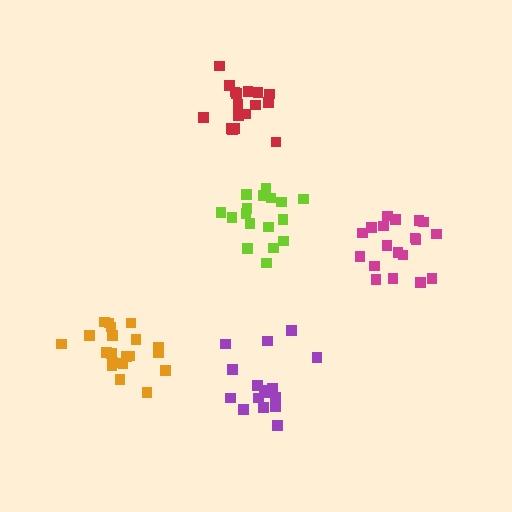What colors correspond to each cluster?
The clusters are colored: magenta, lime, red, orange, purple.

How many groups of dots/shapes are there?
There are 5 groups.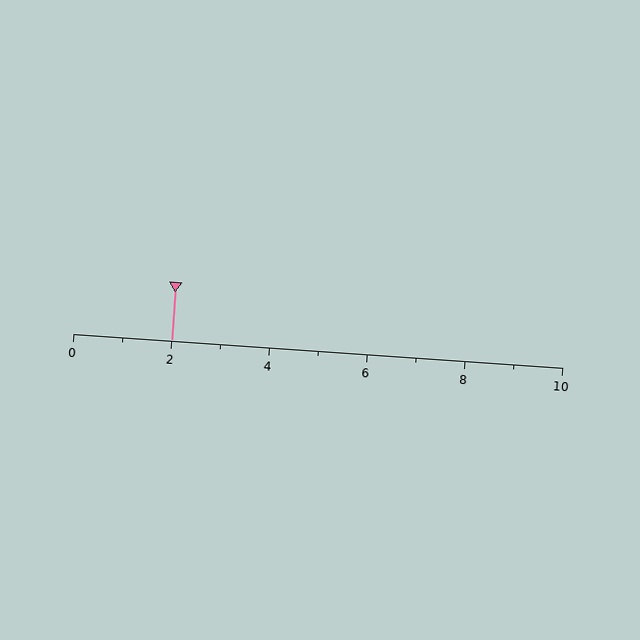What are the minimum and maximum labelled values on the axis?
The axis runs from 0 to 10.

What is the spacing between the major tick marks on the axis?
The major ticks are spaced 2 apart.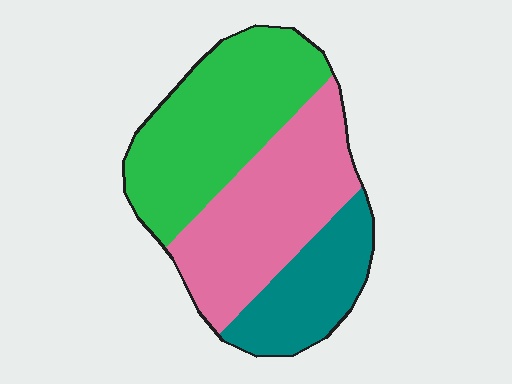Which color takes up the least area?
Teal, at roughly 20%.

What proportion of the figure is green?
Green covers 40% of the figure.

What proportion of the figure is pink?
Pink takes up between a third and a half of the figure.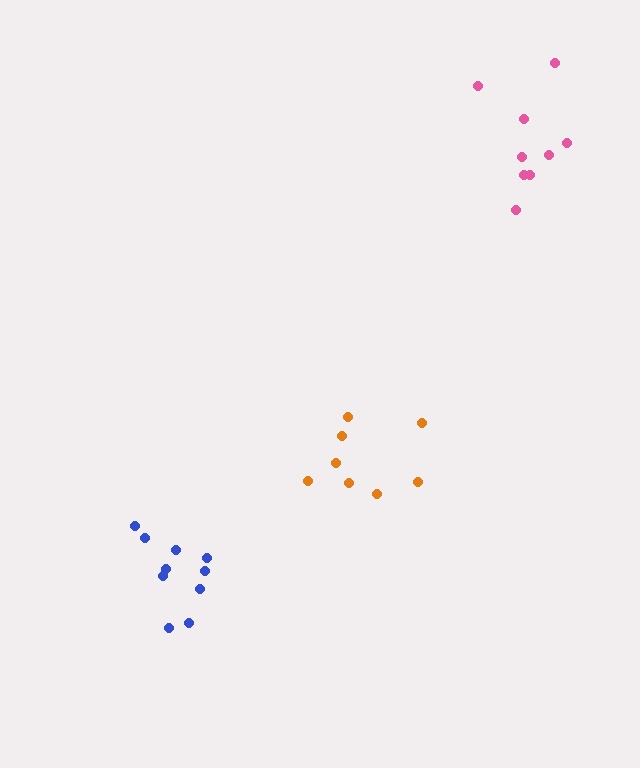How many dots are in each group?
Group 1: 8 dots, Group 2: 10 dots, Group 3: 9 dots (27 total).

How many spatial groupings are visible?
There are 3 spatial groupings.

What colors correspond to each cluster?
The clusters are colored: orange, blue, pink.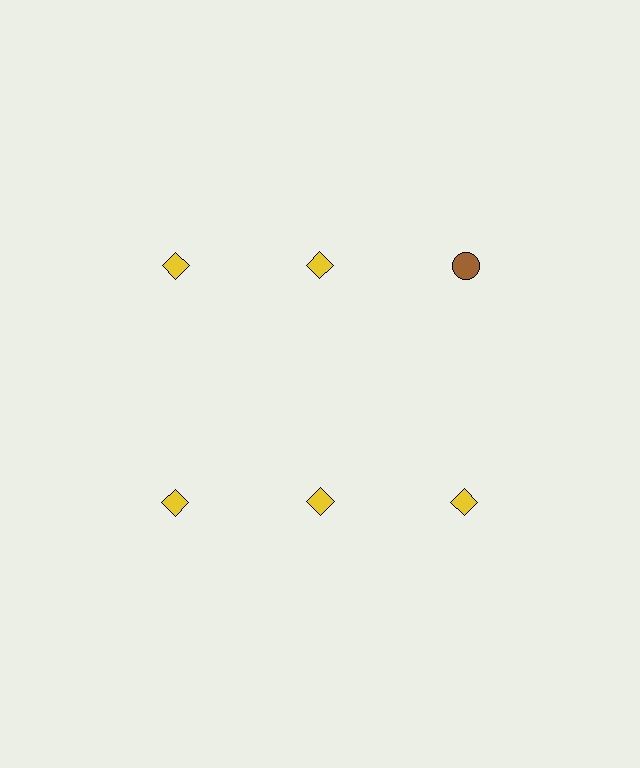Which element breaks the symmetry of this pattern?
The brown circle in the top row, center column breaks the symmetry. All other shapes are yellow diamonds.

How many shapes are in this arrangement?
There are 6 shapes arranged in a grid pattern.